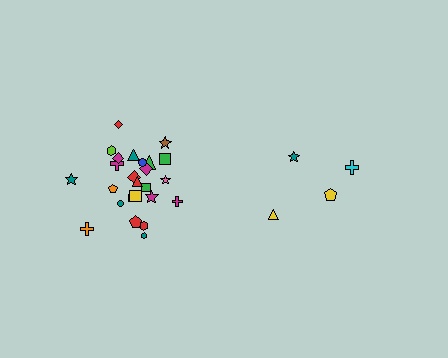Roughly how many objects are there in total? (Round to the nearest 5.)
Roughly 30 objects in total.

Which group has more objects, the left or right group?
The left group.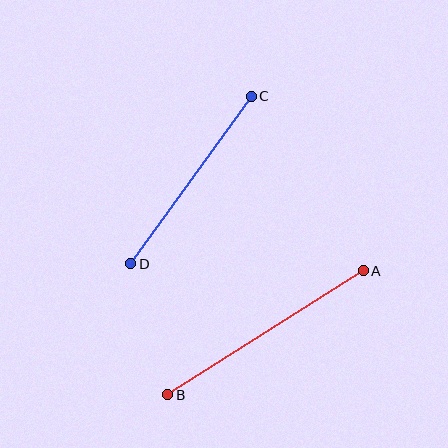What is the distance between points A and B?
The distance is approximately 232 pixels.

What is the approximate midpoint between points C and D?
The midpoint is at approximately (191, 180) pixels.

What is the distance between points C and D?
The distance is approximately 207 pixels.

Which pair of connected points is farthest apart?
Points A and B are farthest apart.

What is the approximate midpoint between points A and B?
The midpoint is at approximately (266, 333) pixels.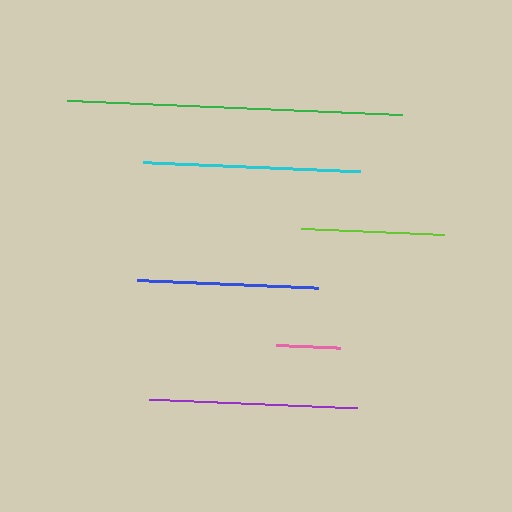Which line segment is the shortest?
The pink line is the shortest at approximately 63 pixels.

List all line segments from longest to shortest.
From longest to shortest: green, cyan, purple, blue, lime, pink.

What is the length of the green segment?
The green segment is approximately 335 pixels long.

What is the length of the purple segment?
The purple segment is approximately 208 pixels long.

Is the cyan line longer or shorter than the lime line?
The cyan line is longer than the lime line.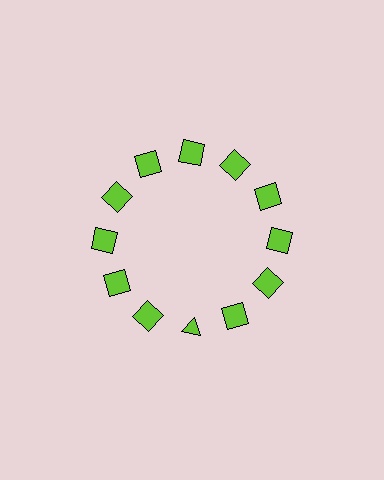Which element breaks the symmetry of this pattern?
The lime triangle at roughly the 6 o'clock position breaks the symmetry. All other shapes are lime squares.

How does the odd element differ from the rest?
It has a different shape: triangle instead of square.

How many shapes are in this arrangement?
There are 12 shapes arranged in a ring pattern.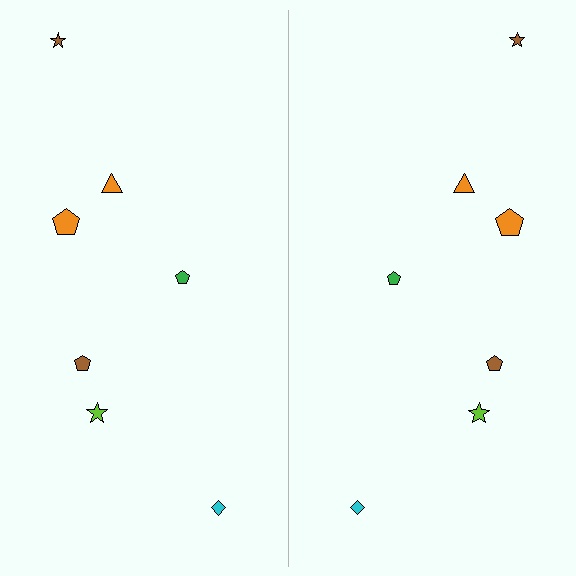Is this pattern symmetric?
Yes, this pattern has bilateral (reflection) symmetry.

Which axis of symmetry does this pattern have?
The pattern has a vertical axis of symmetry running through the center of the image.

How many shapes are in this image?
There are 14 shapes in this image.